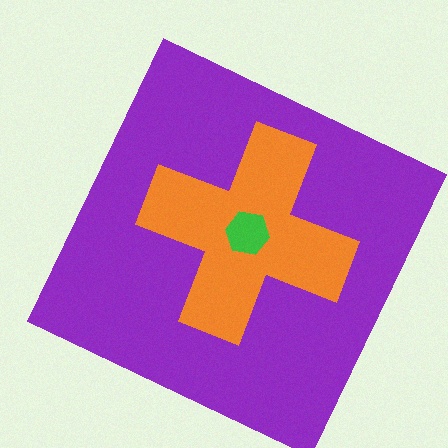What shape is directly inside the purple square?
The orange cross.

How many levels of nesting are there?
3.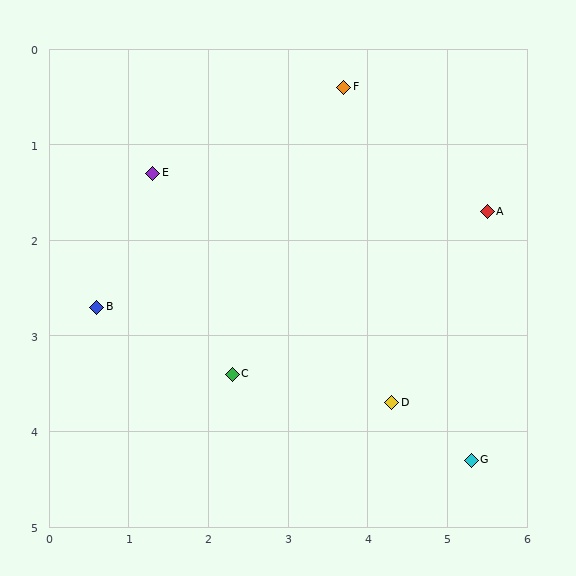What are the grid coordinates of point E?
Point E is at approximately (1.3, 1.3).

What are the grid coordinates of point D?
Point D is at approximately (4.3, 3.7).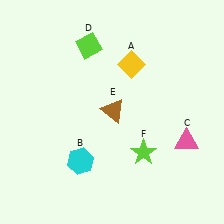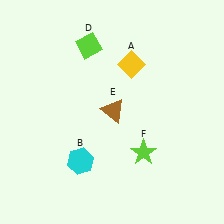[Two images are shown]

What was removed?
The pink triangle (C) was removed in Image 2.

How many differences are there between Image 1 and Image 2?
There is 1 difference between the two images.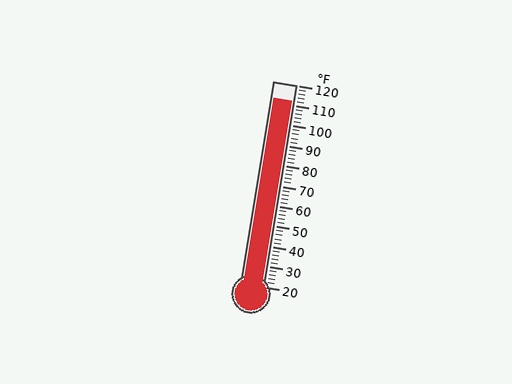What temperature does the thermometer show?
The thermometer shows approximately 112°F.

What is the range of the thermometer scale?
The thermometer scale ranges from 20°F to 120°F.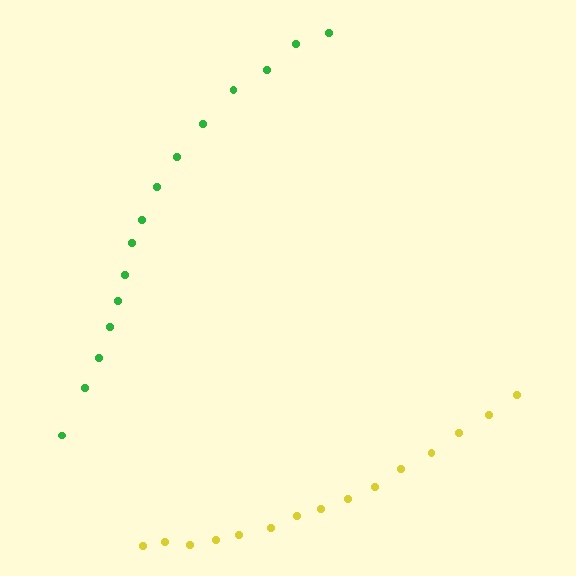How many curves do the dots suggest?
There are 2 distinct paths.